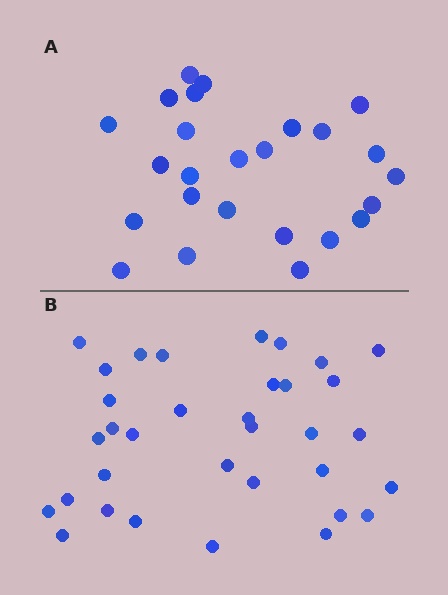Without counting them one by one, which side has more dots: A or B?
Region B (the bottom region) has more dots.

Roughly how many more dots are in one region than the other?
Region B has roughly 8 or so more dots than region A.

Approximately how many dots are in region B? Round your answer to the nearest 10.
About 30 dots. (The exact count is 34, which rounds to 30.)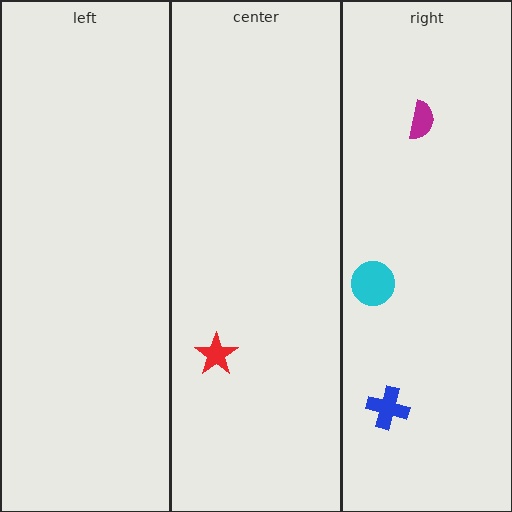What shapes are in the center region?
The red star.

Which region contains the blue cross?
The right region.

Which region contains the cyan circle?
The right region.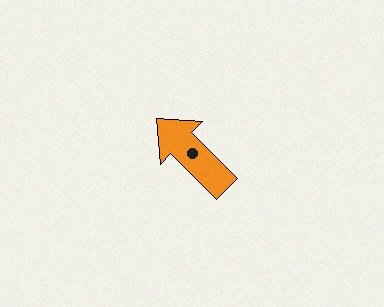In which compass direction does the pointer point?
Northwest.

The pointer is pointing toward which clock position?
Roughly 10 o'clock.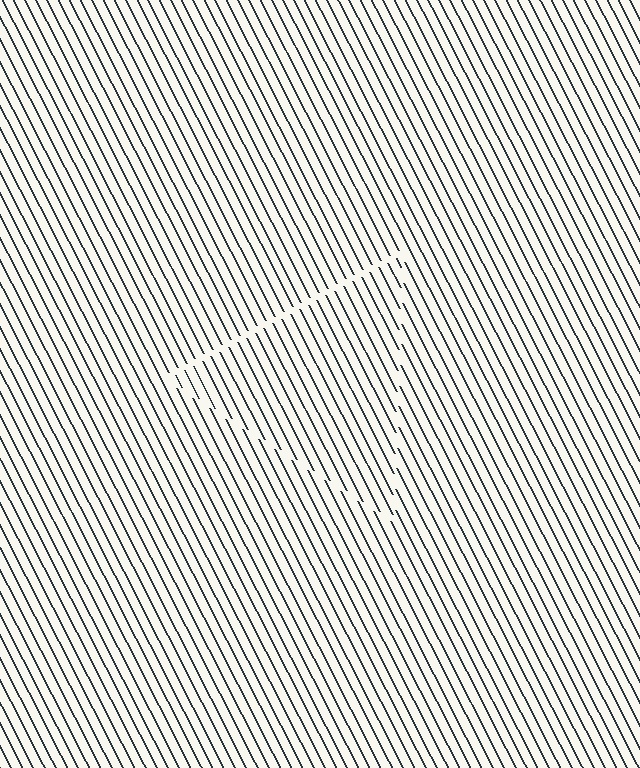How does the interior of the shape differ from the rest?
The interior of the shape contains the same grating, shifted by half a period — the contour is defined by the phase discontinuity where line-ends from the inner and outer gratings abut.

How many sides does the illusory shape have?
3 sides — the line-ends trace a triangle.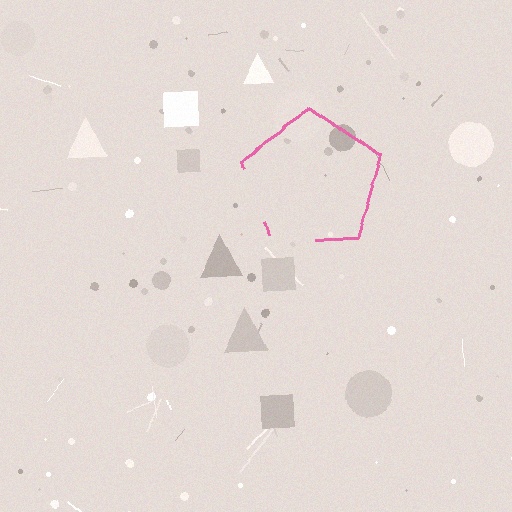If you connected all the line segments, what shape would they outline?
They would outline a pentagon.